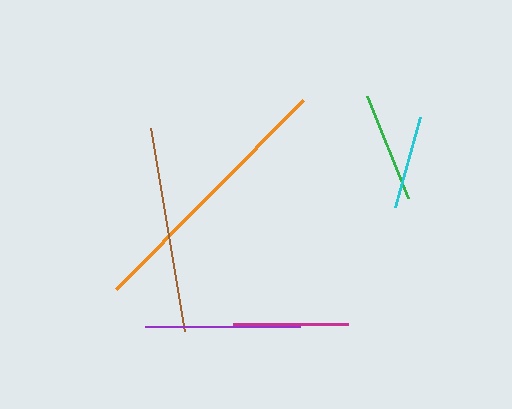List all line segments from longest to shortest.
From longest to shortest: orange, brown, purple, magenta, green, cyan.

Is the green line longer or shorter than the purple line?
The purple line is longer than the green line.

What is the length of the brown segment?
The brown segment is approximately 206 pixels long.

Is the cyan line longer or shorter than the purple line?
The purple line is longer than the cyan line.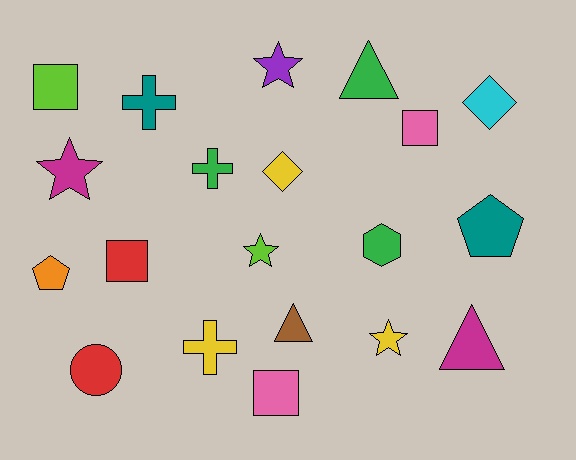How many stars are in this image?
There are 4 stars.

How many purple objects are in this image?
There is 1 purple object.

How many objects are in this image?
There are 20 objects.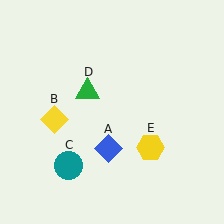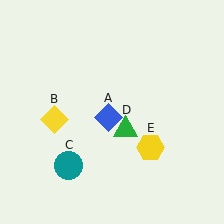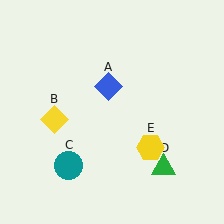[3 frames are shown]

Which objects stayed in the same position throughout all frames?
Yellow diamond (object B) and teal circle (object C) and yellow hexagon (object E) remained stationary.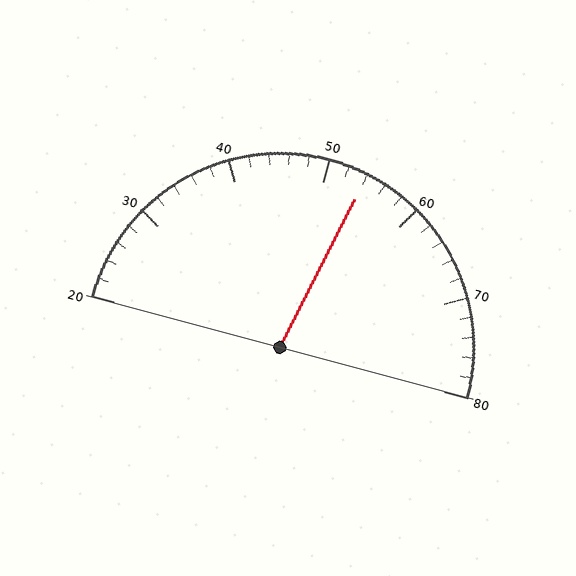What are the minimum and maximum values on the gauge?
The gauge ranges from 20 to 80.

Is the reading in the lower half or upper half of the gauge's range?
The reading is in the upper half of the range (20 to 80).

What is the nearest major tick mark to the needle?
The nearest major tick mark is 50.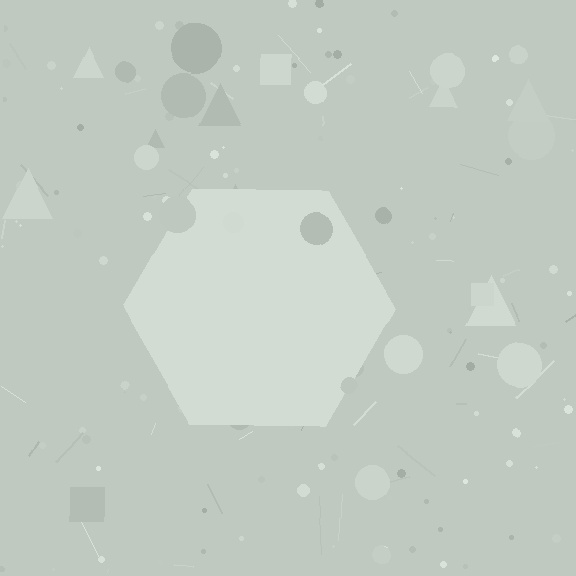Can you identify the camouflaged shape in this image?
The camouflaged shape is a hexagon.